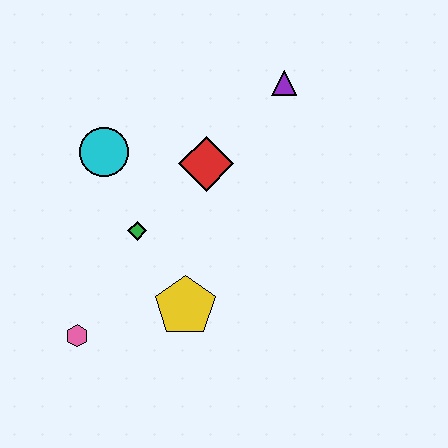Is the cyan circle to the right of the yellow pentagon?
No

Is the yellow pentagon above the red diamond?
No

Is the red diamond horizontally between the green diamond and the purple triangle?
Yes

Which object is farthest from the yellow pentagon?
The purple triangle is farthest from the yellow pentagon.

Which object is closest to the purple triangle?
The red diamond is closest to the purple triangle.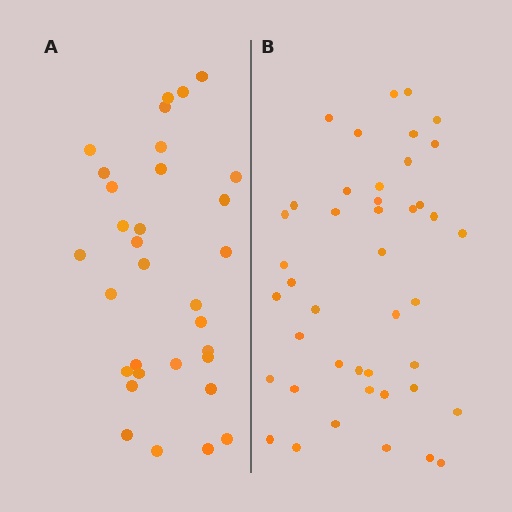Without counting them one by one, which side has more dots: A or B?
Region B (the right region) has more dots.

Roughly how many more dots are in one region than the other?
Region B has roughly 12 or so more dots than region A.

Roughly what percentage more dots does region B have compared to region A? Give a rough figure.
About 35% more.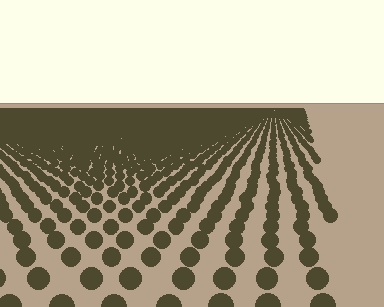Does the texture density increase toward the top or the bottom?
Density increases toward the top.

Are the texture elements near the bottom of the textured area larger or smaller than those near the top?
Larger. Near the bottom, elements are closer to the viewer and appear at a bigger on-screen size.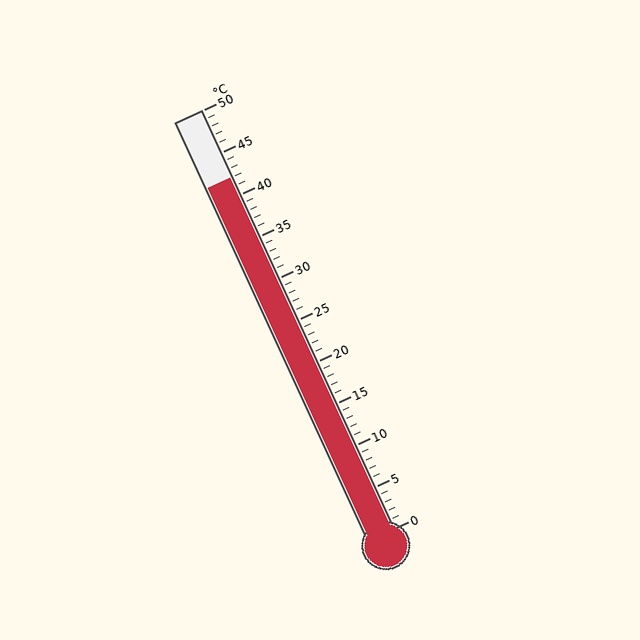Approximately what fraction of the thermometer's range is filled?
The thermometer is filled to approximately 85% of its range.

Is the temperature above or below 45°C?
The temperature is below 45°C.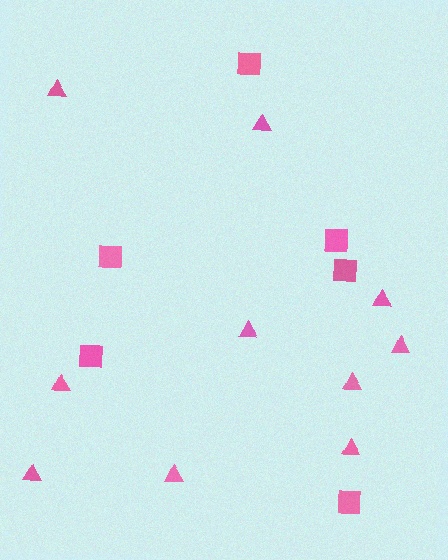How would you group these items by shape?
There are 2 groups: one group of triangles (10) and one group of squares (6).